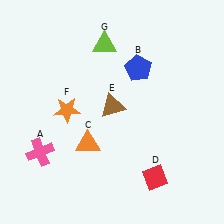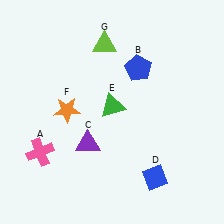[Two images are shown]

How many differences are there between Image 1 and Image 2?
There are 3 differences between the two images.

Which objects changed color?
C changed from orange to purple. D changed from red to blue. E changed from brown to green.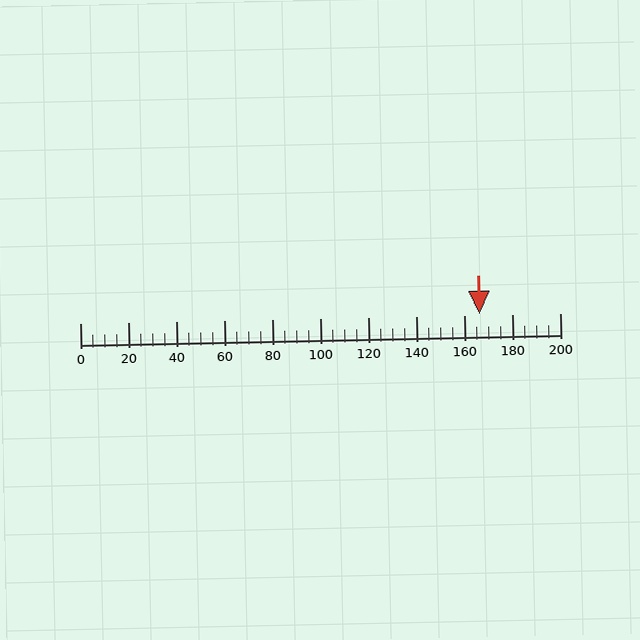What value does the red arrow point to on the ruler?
The red arrow points to approximately 166.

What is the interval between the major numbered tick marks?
The major tick marks are spaced 20 units apart.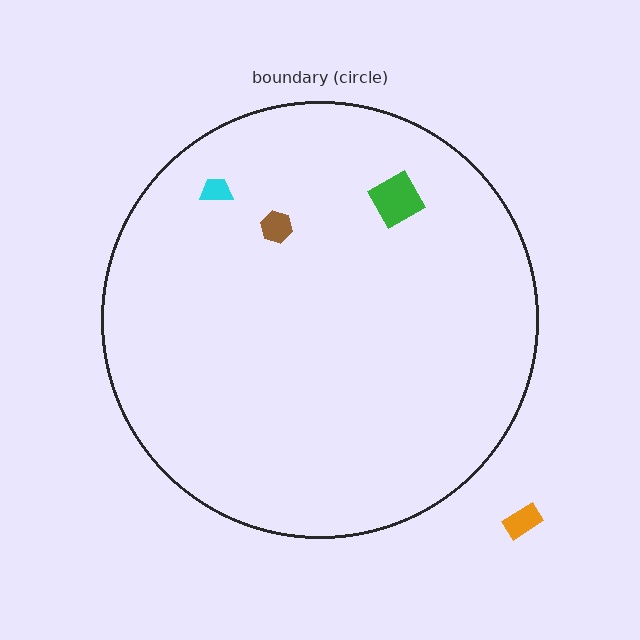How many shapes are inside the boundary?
3 inside, 1 outside.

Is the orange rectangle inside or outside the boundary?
Outside.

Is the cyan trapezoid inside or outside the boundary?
Inside.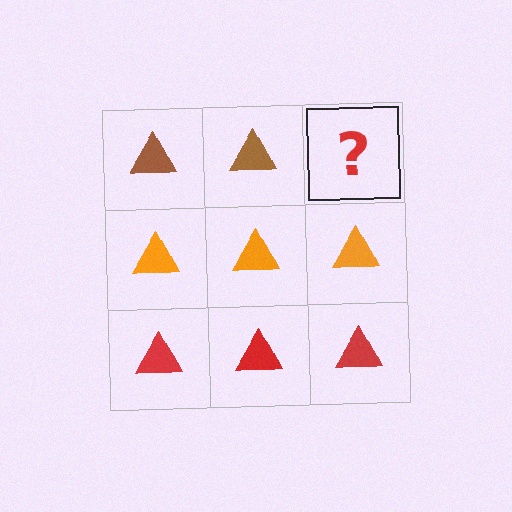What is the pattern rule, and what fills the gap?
The rule is that each row has a consistent color. The gap should be filled with a brown triangle.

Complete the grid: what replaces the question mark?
The question mark should be replaced with a brown triangle.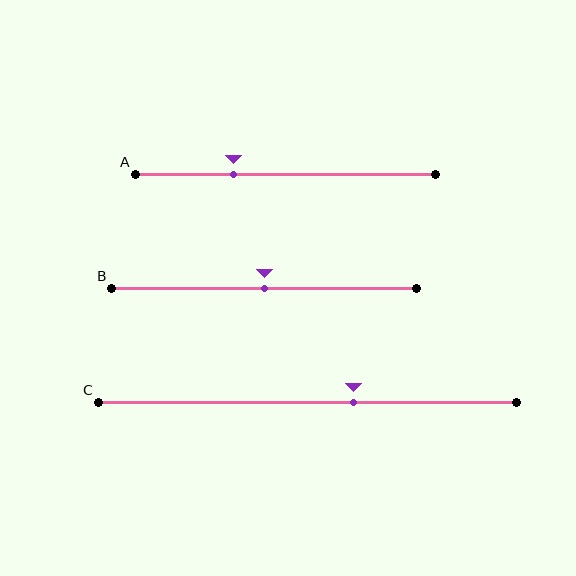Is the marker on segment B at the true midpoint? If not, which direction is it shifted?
Yes, the marker on segment B is at the true midpoint.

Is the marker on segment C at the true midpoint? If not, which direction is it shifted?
No, the marker on segment C is shifted to the right by about 11% of the segment length.